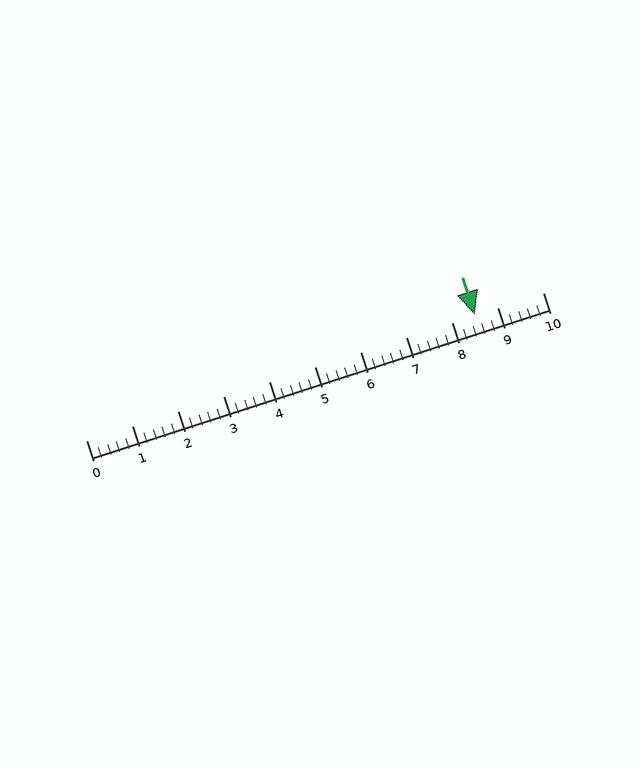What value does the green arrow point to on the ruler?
The green arrow points to approximately 8.5.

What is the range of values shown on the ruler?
The ruler shows values from 0 to 10.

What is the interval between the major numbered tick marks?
The major tick marks are spaced 1 units apart.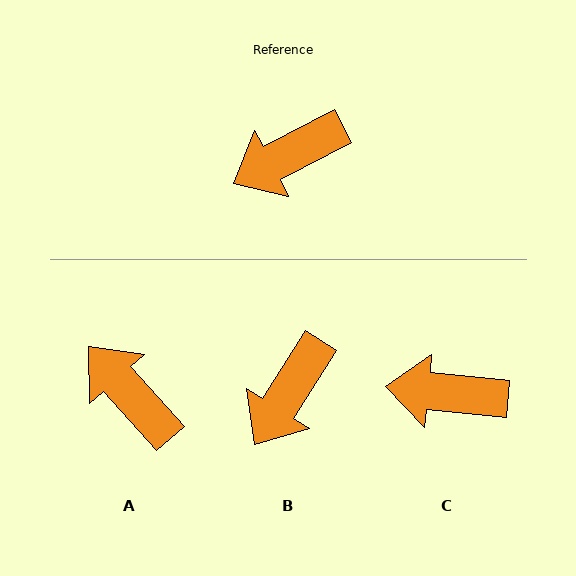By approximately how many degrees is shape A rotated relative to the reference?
Approximately 76 degrees clockwise.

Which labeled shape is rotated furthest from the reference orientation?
A, about 76 degrees away.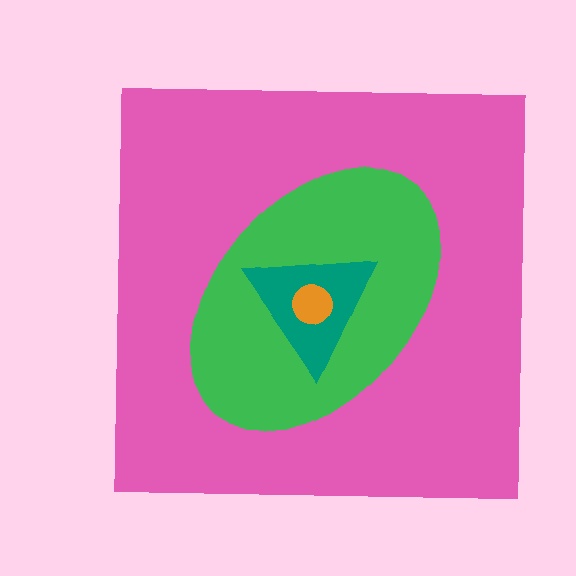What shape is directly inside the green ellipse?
The teal triangle.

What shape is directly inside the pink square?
The green ellipse.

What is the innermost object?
The orange circle.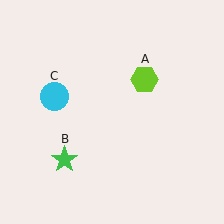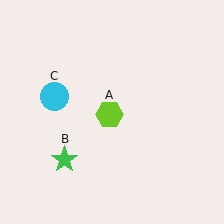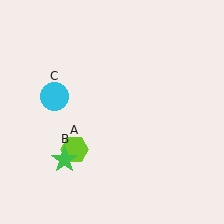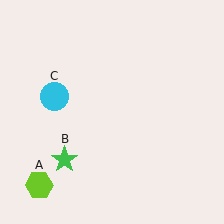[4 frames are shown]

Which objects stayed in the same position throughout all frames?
Green star (object B) and cyan circle (object C) remained stationary.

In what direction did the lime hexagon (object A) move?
The lime hexagon (object A) moved down and to the left.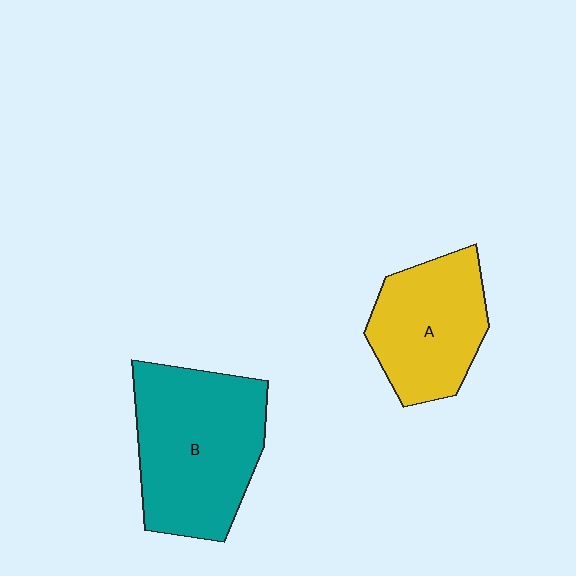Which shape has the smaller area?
Shape A (yellow).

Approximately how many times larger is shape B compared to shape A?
Approximately 1.4 times.